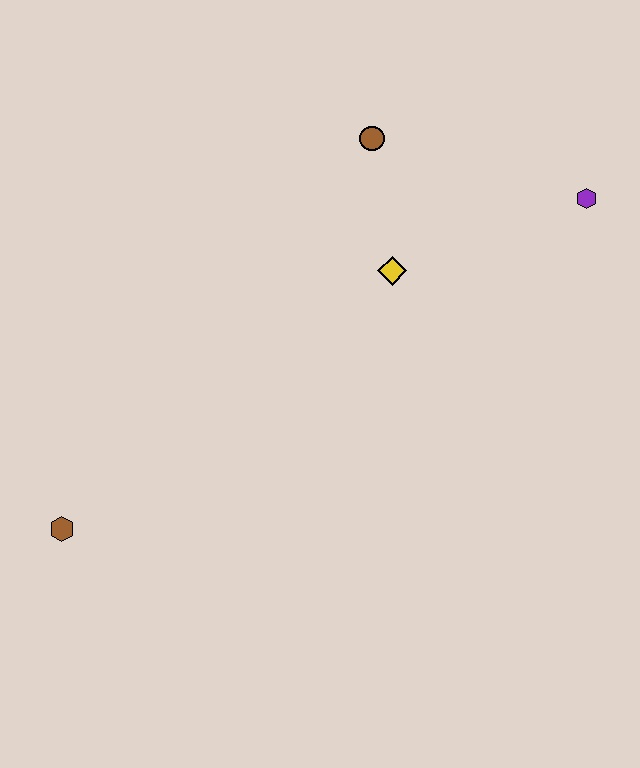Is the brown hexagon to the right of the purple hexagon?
No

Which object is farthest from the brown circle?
The brown hexagon is farthest from the brown circle.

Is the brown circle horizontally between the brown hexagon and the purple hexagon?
Yes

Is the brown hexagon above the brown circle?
No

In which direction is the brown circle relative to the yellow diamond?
The brown circle is above the yellow diamond.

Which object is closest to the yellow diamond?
The brown circle is closest to the yellow diamond.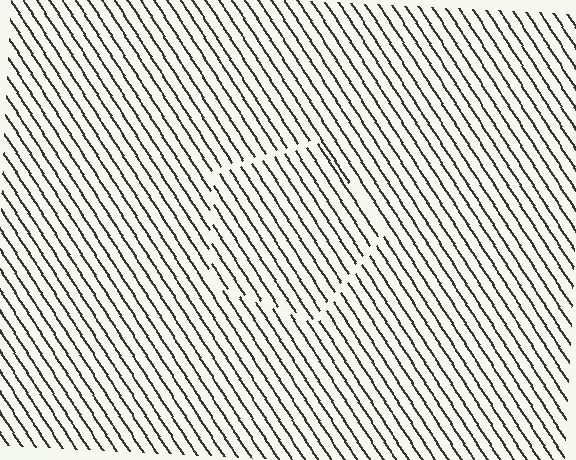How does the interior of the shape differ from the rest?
The interior of the shape contains the same grating, shifted by half a period — the contour is defined by the phase discontinuity where line-ends from the inner and outer gratings abut.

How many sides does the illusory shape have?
5 sides — the line-ends trace a pentagon.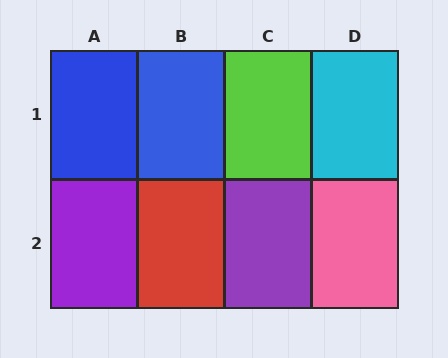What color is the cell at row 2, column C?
Purple.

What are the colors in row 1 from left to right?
Blue, blue, lime, cyan.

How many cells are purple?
2 cells are purple.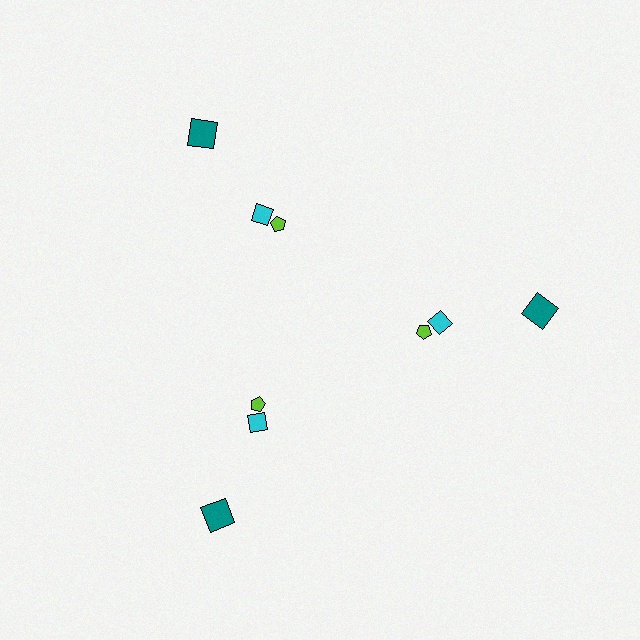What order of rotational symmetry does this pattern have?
This pattern has 3-fold rotational symmetry.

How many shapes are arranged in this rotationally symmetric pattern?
There are 9 shapes, arranged in 3 groups of 3.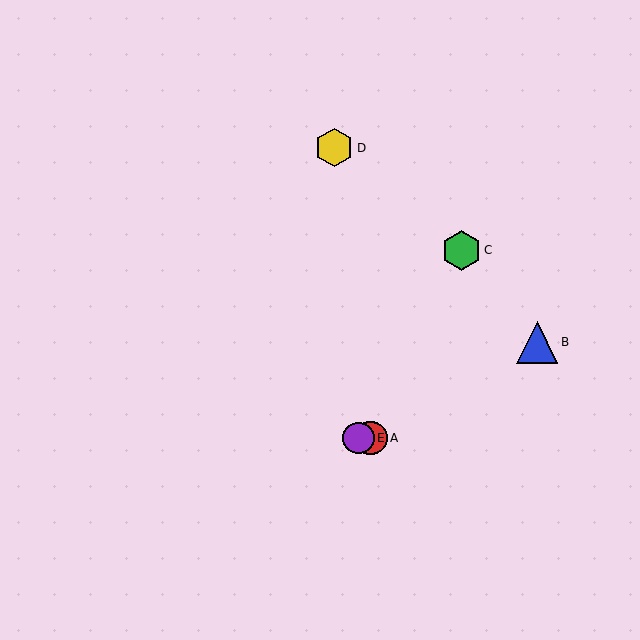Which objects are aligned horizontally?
Objects A, E are aligned horizontally.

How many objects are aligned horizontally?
2 objects (A, E) are aligned horizontally.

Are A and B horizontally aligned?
No, A is at y≈438 and B is at y≈342.